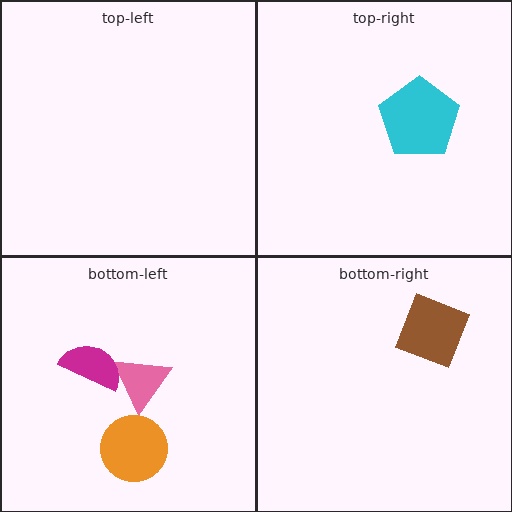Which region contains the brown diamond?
The bottom-right region.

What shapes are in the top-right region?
The cyan pentagon.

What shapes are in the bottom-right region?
The brown diamond.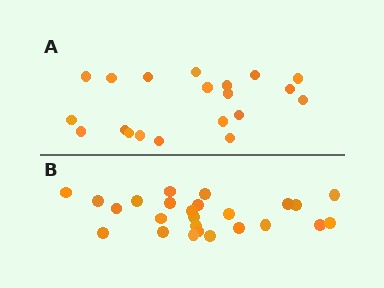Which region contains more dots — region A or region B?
Region B (the bottom region) has more dots.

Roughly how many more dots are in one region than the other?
Region B has about 5 more dots than region A.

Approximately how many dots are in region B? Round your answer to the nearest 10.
About 20 dots. (The exact count is 25, which rounds to 20.)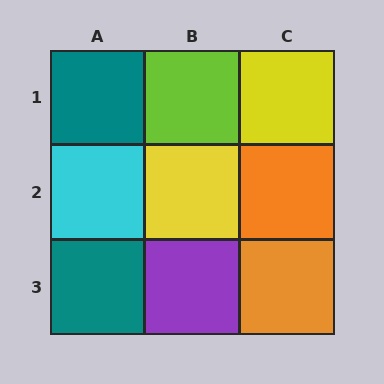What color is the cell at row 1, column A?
Teal.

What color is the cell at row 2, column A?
Cyan.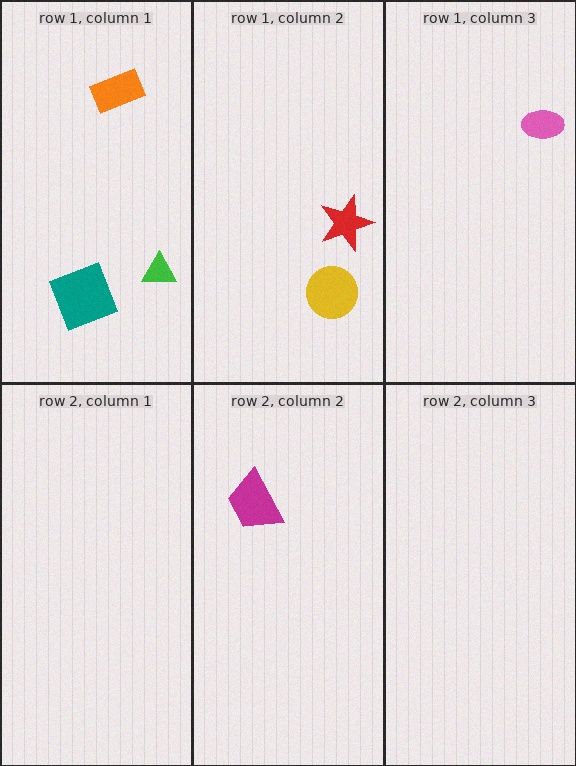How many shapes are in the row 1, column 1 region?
3.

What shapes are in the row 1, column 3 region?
The pink ellipse.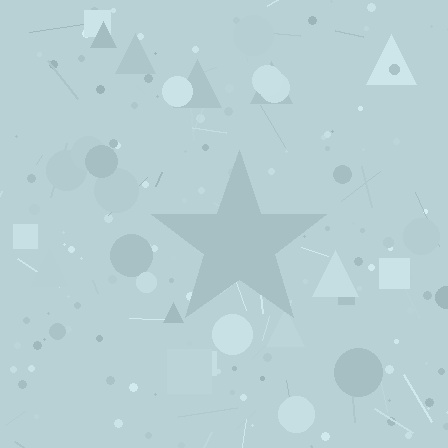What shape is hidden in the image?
A star is hidden in the image.